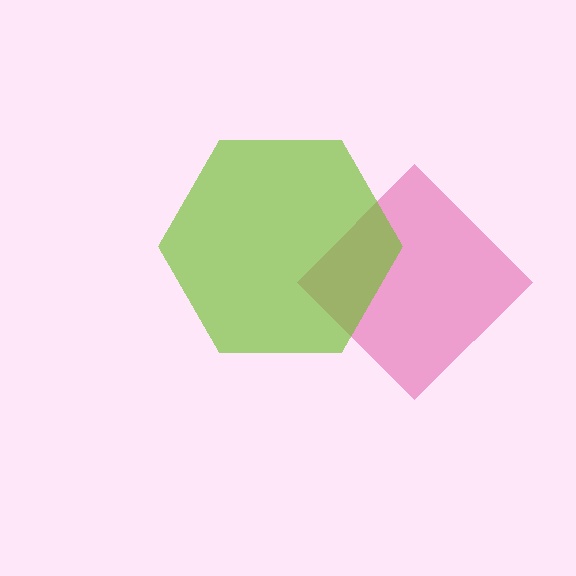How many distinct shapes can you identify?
There are 2 distinct shapes: a magenta diamond, a lime hexagon.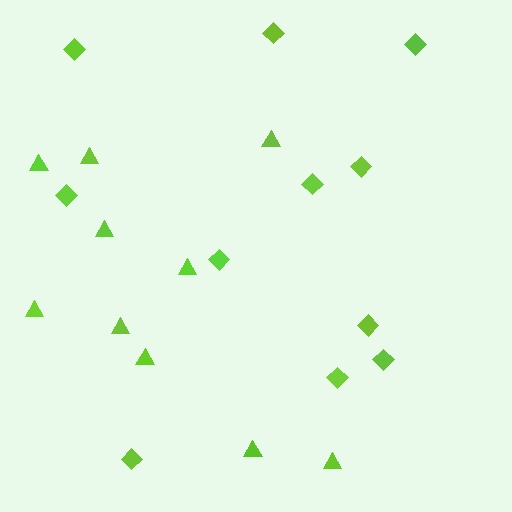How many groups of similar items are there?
There are 2 groups: one group of triangles (10) and one group of diamonds (11).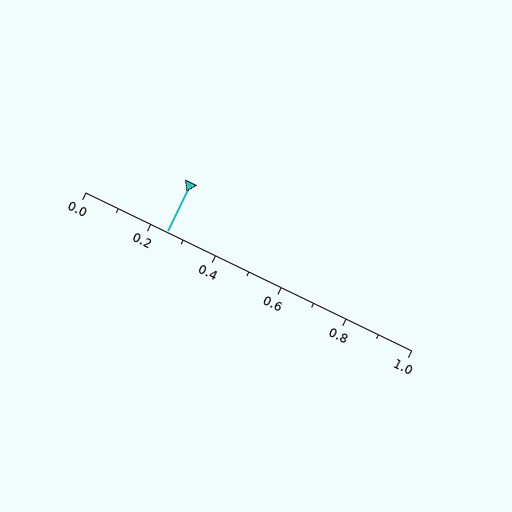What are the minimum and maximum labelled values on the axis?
The axis runs from 0.0 to 1.0.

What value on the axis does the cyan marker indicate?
The marker indicates approximately 0.25.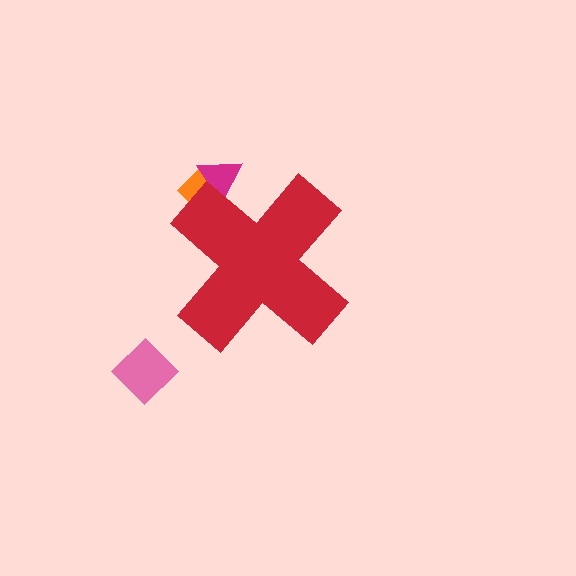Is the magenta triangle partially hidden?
Yes, the magenta triangle is partially hidden behind the red cross.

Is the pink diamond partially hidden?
No, the pink diamond is fully visible.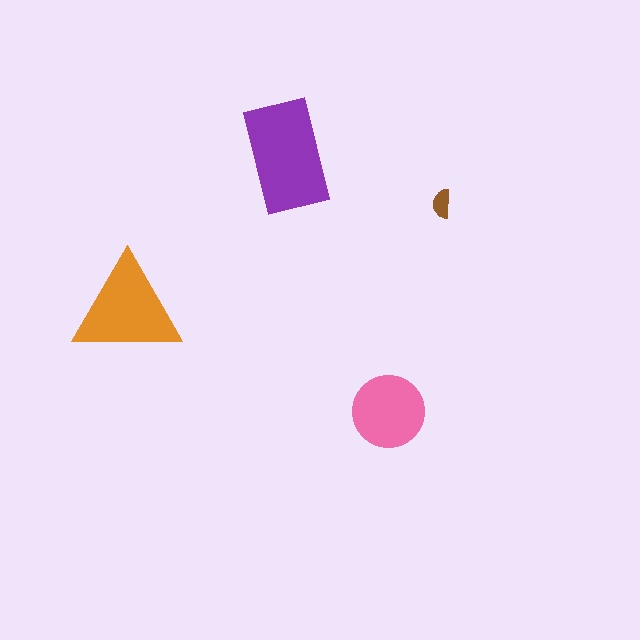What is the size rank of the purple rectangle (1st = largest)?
1st.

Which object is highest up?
The purple rectangle is topmost.